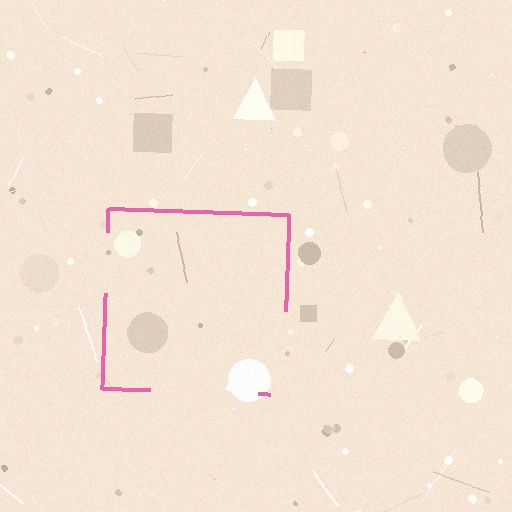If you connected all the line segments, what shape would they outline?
They would outline a square.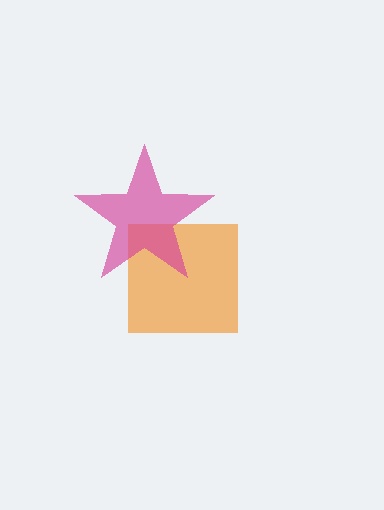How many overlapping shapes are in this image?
There are 2 overlapping shapes in the image.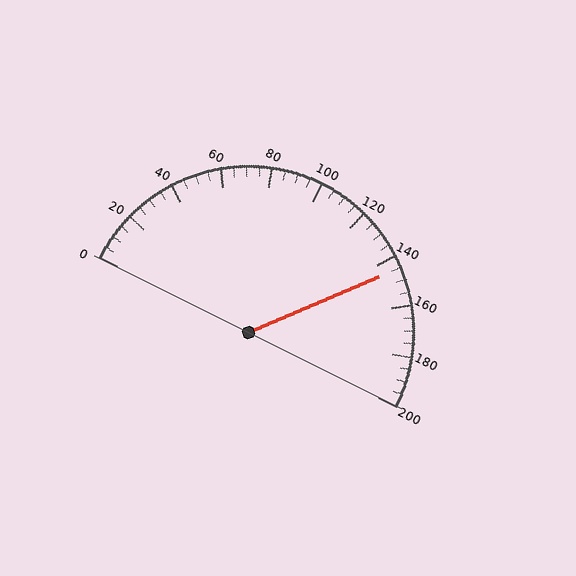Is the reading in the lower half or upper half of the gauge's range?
The reading is in the upper half of the range (0 to 200).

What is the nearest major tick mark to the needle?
The nearest major tick mark is 140.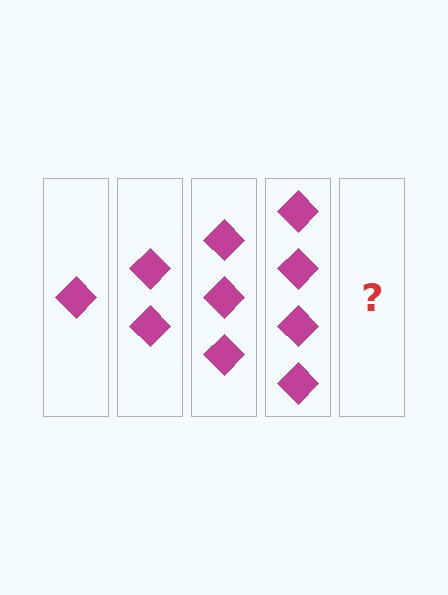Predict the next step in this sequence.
The next step is 5 diamonds.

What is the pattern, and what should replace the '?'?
The pattern is that each step adds one more diamond. The '?' should be 5 diamonds.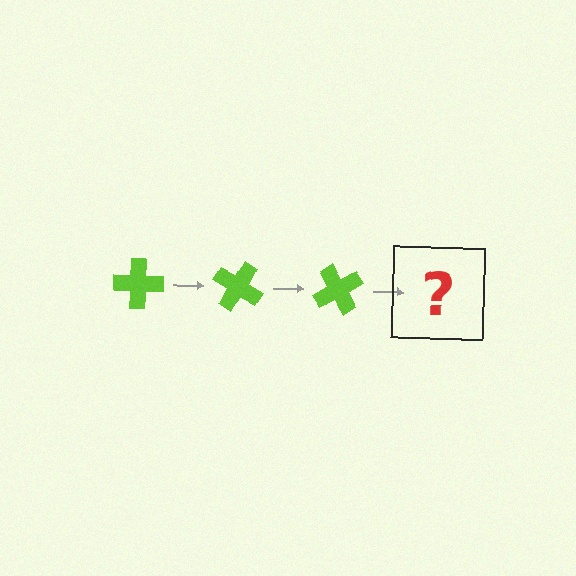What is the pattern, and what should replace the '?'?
The pattern is that the cross rotates 30 degrees each step. The '?' should be a lime cross rotated 90 degrees.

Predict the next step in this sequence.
The next step is a lime cross rotated 90 degrees.